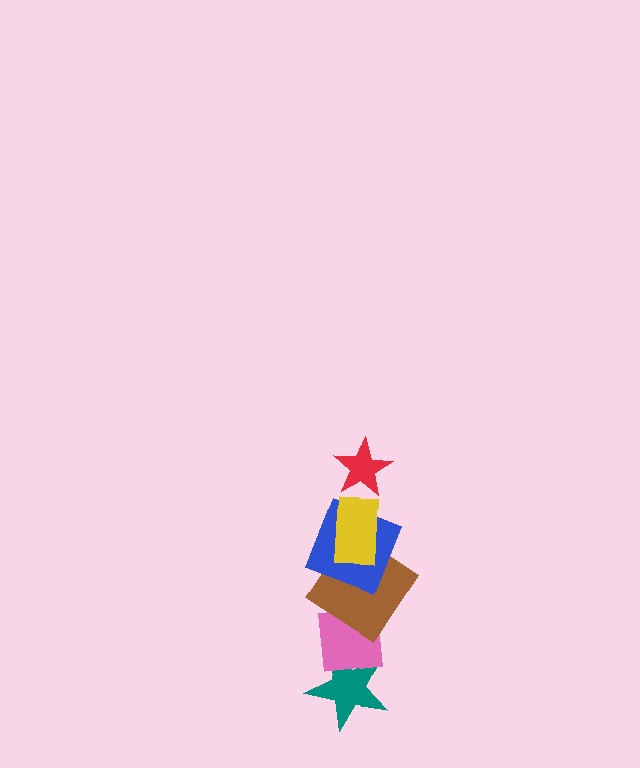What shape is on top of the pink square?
The brown diamond is on top of the pink square.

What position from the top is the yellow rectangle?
The yellow rectangle is 2nd from the top.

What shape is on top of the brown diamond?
The blue square is on top of the brown diamond.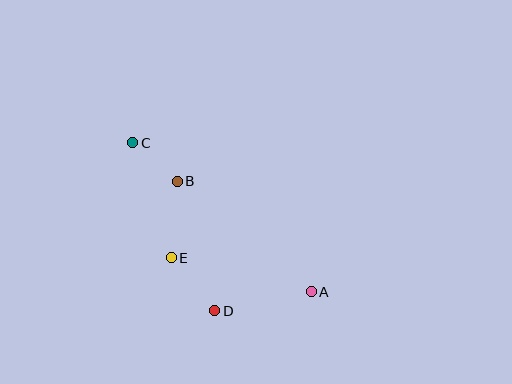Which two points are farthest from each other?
Points A and C are farthest from each other.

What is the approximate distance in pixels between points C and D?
The distance between C and D is approximately 187 pixels.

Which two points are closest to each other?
Points B and C are closest to each other.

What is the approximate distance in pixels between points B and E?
The distance between B and E is approximately 77 pixels.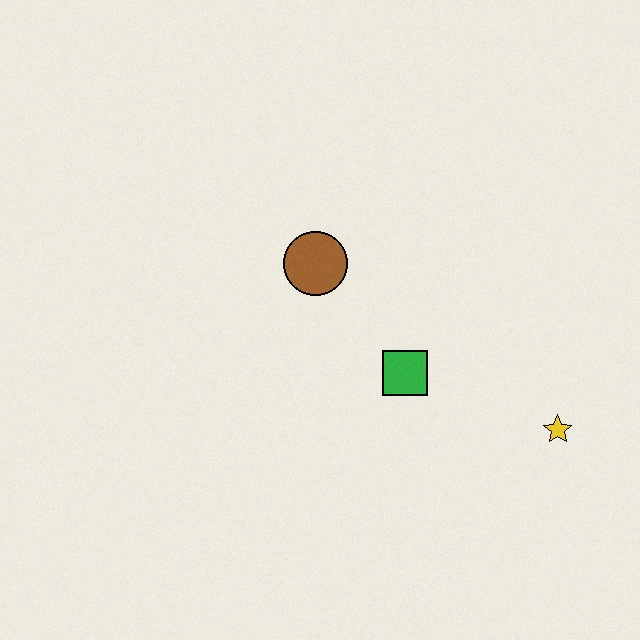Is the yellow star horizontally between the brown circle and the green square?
No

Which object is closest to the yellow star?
The green square is closest to the yellow star.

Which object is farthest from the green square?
The yellow star is farthest from the green square.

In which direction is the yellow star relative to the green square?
The yellow star is to the right of the green square.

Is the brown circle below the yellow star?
No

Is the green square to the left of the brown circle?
No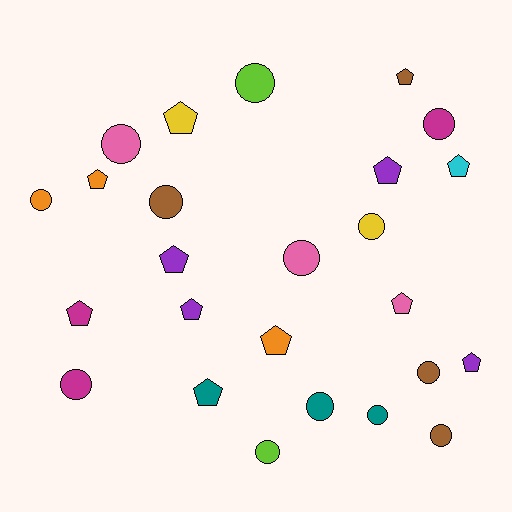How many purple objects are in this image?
There are 4 purple objects.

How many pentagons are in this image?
There are 12 pentagons.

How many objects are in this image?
There are 25 objects.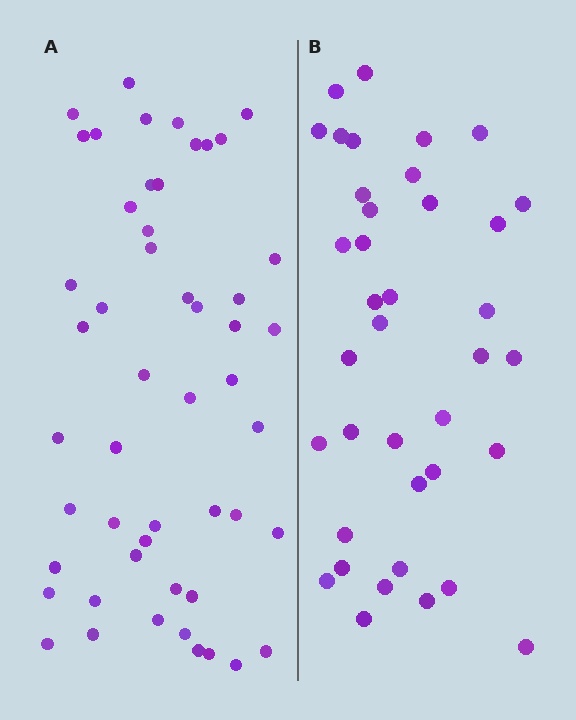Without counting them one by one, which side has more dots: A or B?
Region A (the left region) has more dots.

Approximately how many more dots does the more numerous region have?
Region A has approximately 15 more dots than region B.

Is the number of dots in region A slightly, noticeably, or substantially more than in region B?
Region A has noticeably more, but not dramatically so. The ratio is roughly 1.3 to 1.